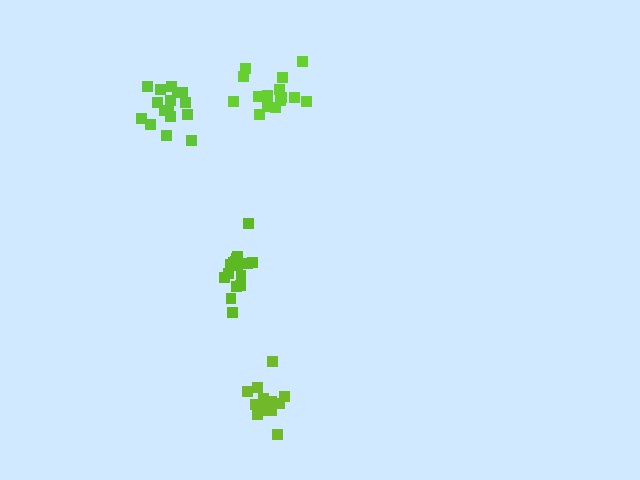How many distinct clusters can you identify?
There are 4 distinct clusters.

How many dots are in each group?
Group 1: 17 dots, Group 2: 16 dots, Group 3: 14 dots, Group 4: 16 dots (63 total).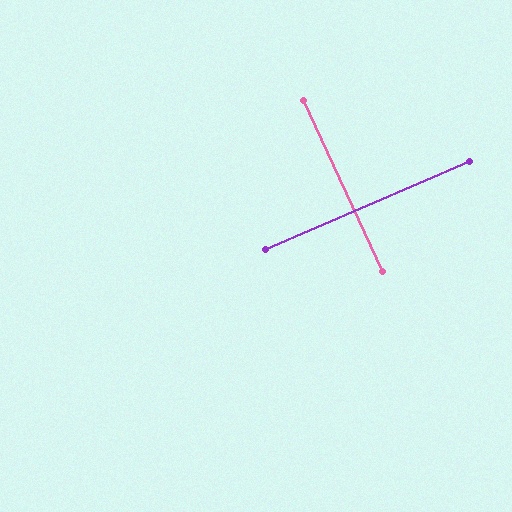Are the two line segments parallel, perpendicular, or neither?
Perpendicular — they meet at approximately 89°.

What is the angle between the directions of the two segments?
Approximately 89 degrees.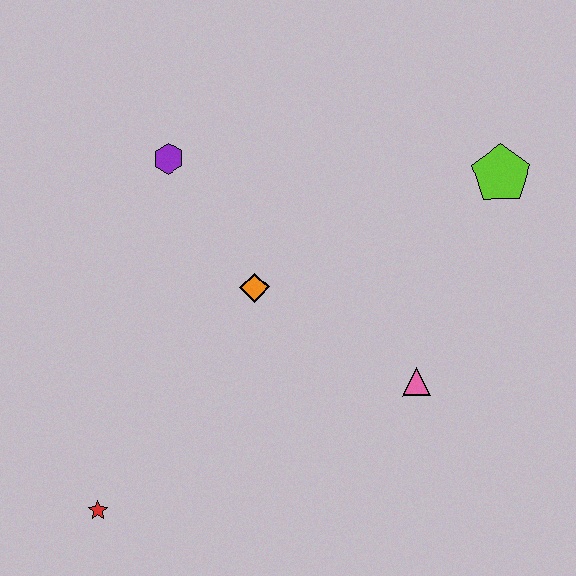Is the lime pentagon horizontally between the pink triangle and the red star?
No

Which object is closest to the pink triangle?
The orange diamond is closest to the pink triangle.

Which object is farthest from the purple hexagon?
The red star is farthest from the purple hexagon.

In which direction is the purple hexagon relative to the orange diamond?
The purple hexagon is above the orange diamond.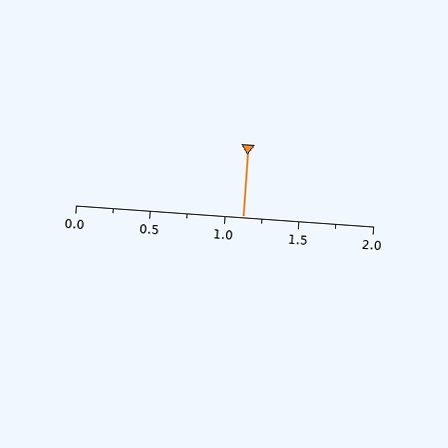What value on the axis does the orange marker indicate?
The marker indicates approximately 1.12.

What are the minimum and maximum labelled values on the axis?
The axis runs from 0.0 to 2.0.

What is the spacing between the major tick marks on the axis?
The major ticks are spaced 0.5 apart.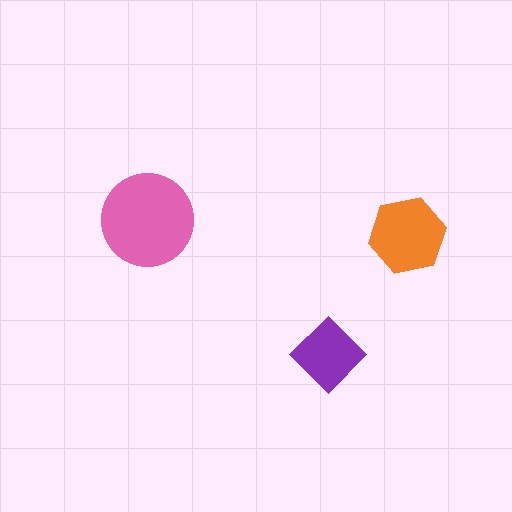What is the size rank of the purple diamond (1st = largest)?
3rd.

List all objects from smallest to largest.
The purple diamond, the orange hexagon, the pink circle.